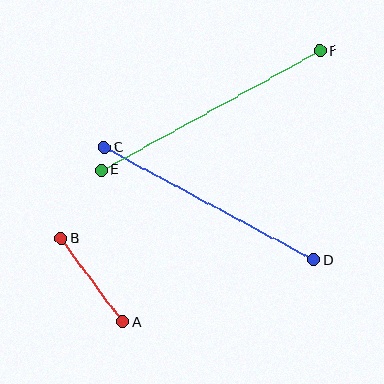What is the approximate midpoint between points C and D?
The midpoint is at approximately (209, 204) pixels.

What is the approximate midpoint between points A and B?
The midpoint is at approximately (92, 280) pixels.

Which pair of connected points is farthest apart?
Points E and F are farthest apart.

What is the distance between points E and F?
The distance is approximately 249 pixels.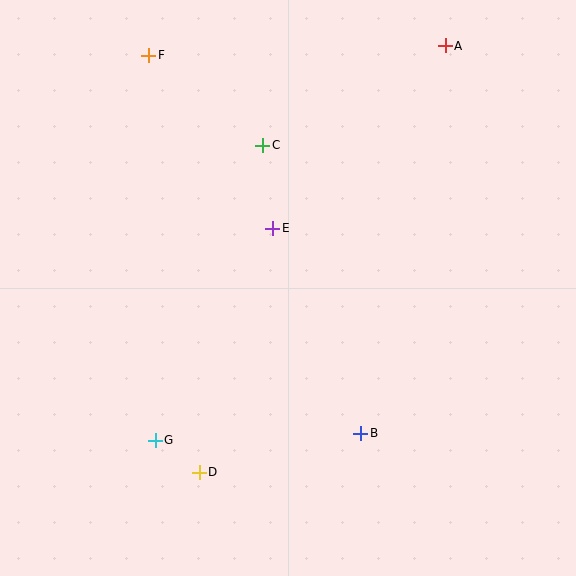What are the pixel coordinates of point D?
Point D is at (199, 472).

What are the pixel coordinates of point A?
Point A is at (445, 46).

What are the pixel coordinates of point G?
Point G is at (155, 440).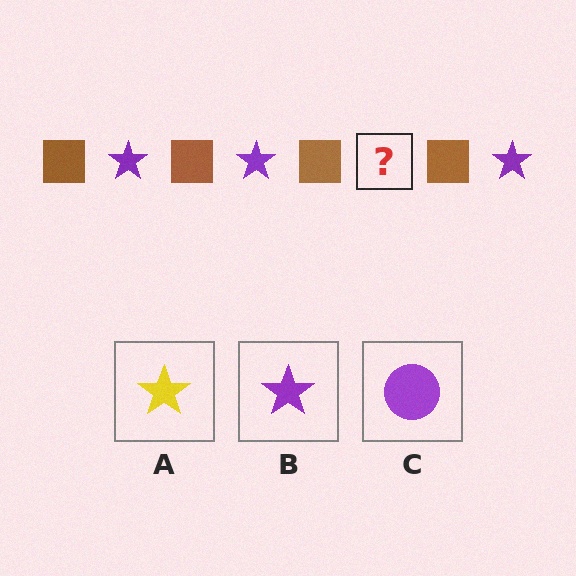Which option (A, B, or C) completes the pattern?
B.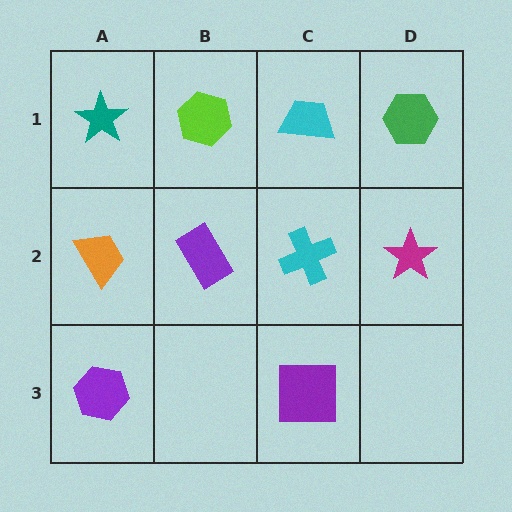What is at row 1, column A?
A teal star.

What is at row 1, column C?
A cyan trapezoid.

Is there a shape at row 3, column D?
No, that cell is empty.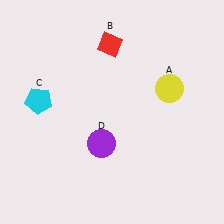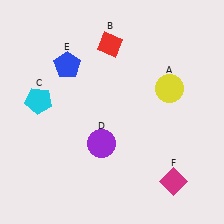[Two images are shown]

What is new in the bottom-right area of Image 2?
A magenta diamond (F) was added in the bottom-right area of Image 2.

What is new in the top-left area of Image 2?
A blue pentagon (E) was added in the top-left area of Image 2.